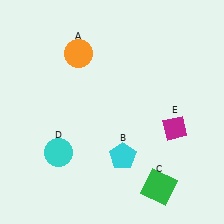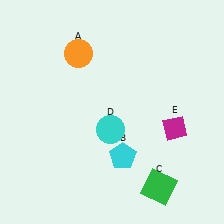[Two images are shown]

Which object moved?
The cyan circle (D) moved right.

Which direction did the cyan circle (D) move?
The cyan circle (D) moved right.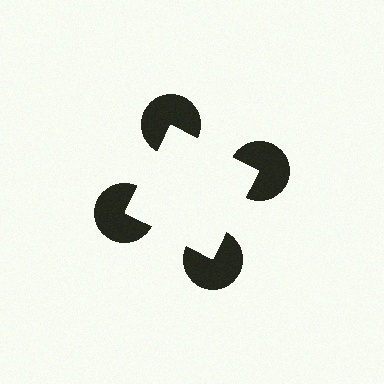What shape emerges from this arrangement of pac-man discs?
An illusory square — its edges are inferred from the aligned wedge cuts in the pac-man discs, not physically drawn.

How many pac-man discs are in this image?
There are 4 — one at each vertex of the illusory square.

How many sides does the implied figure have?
4 sides.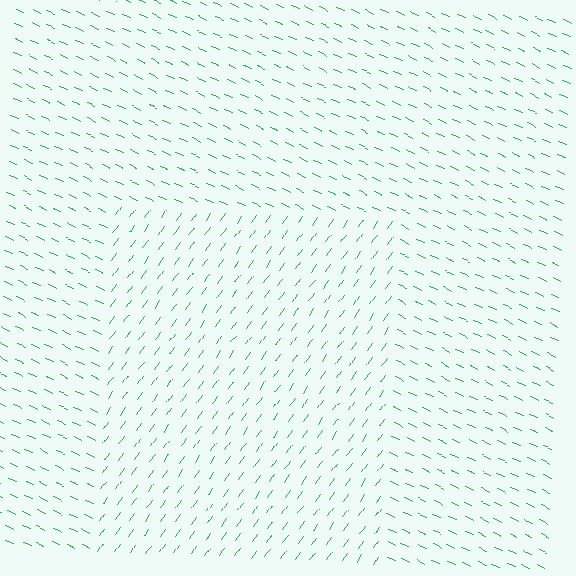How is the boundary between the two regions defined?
The boundary is defined purely by a change in line orientation (approximately 79 degrees difference). All lines are the same color and thickness.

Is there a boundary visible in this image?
Yes, there is a texture boundary formed by a change in line orientation.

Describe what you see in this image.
The image is filled with small green line segments. A rectangle region in the image has lines oriented differently from the surrounding lines, creating a visible texture boundary.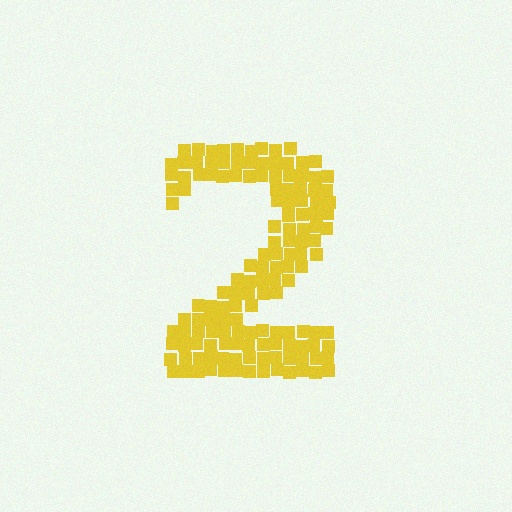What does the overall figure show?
The overall figure shows the digit 2.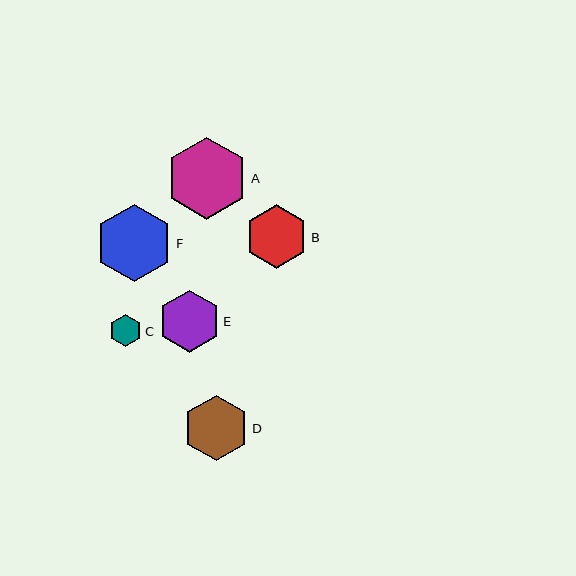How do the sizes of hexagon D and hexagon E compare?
Hexagon D and hexagon E are approximately the same size.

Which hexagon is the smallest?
Hexagon C is the smallest with a size of approximately 32 pixels.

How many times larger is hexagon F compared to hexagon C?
Hexagon F is approximately 2.4 times the size of hexagon C.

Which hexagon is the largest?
Hexagon A is the largest with a size of approximately 82 pixels.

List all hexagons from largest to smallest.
From largest to smallest: A, F, D, B, E, C.